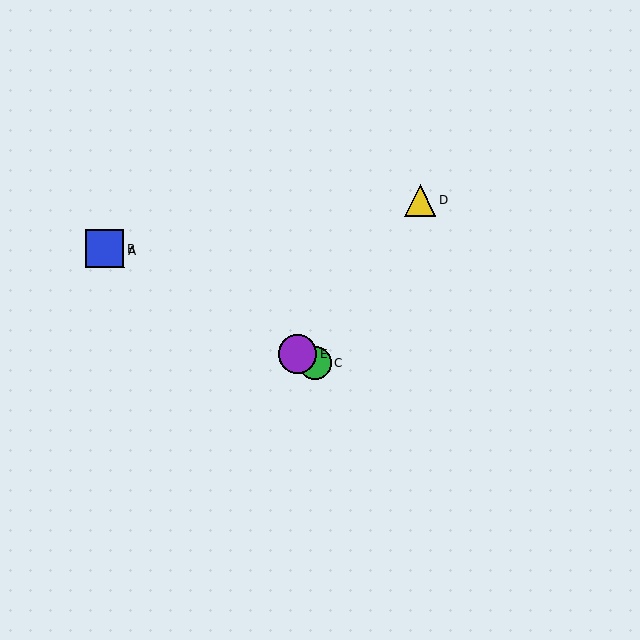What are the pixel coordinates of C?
Object C is at (315, 363).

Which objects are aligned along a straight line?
Objects A, B, C, E are aligned along a straight line.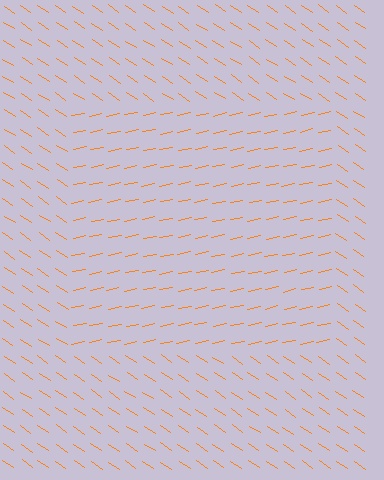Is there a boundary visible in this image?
Yes, there is a texture boundary formed by a change in line orientation.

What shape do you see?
I see a rectangle.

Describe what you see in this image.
The image is filled with small orange line segments. A rectangle region in the image has lines oriented differently from the surrounding lines, creating a visible texture boundary.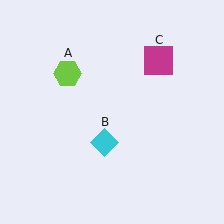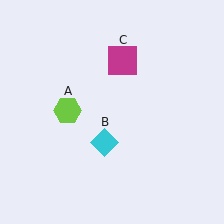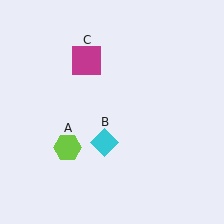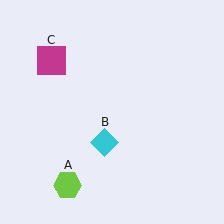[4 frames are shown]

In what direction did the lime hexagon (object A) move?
The lime hexagon (object A) moved down.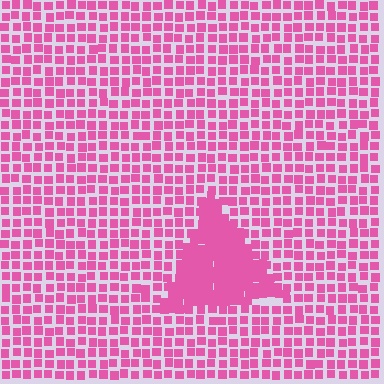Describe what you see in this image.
The image contains small pink elements arranged at two different densities. A triangle-shaped region is visible where the elements are more densely packed than the surrounding area.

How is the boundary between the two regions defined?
The boundary is defined by a change in element density (approximately 2.0x ratio). All elements are the same color, size, and shape.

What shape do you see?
I see a triangle.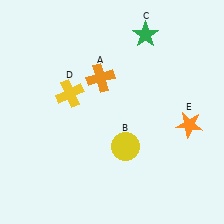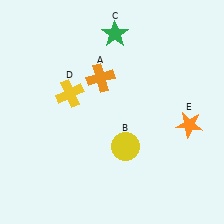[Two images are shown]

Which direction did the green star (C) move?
The green star (C) moved left.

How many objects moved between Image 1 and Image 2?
1 object moved between the two images.